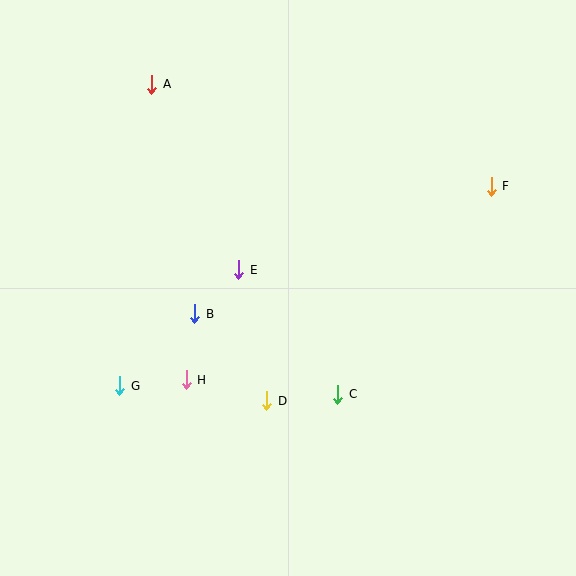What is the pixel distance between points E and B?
The distance between E and B is 62 pixels.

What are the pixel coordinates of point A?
Point A is at (152, 84).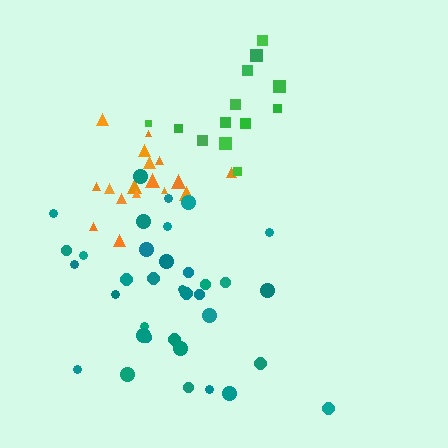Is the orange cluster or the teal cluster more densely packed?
Teal.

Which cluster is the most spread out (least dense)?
Green.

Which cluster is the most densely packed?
Teal.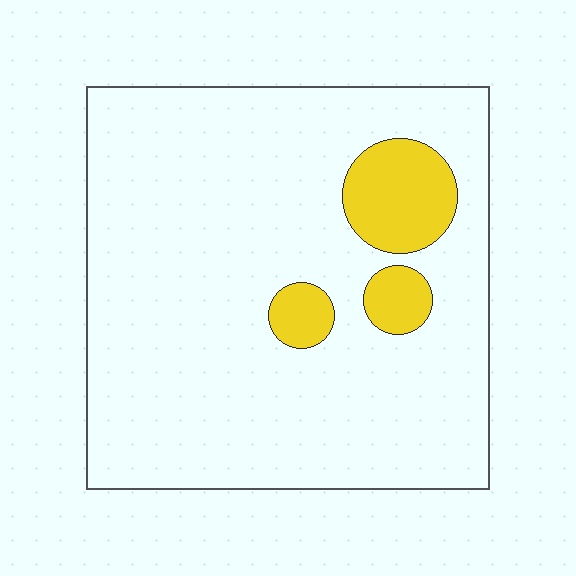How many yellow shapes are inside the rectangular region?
3.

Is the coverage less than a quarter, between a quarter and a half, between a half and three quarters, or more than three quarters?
Less than a quarter.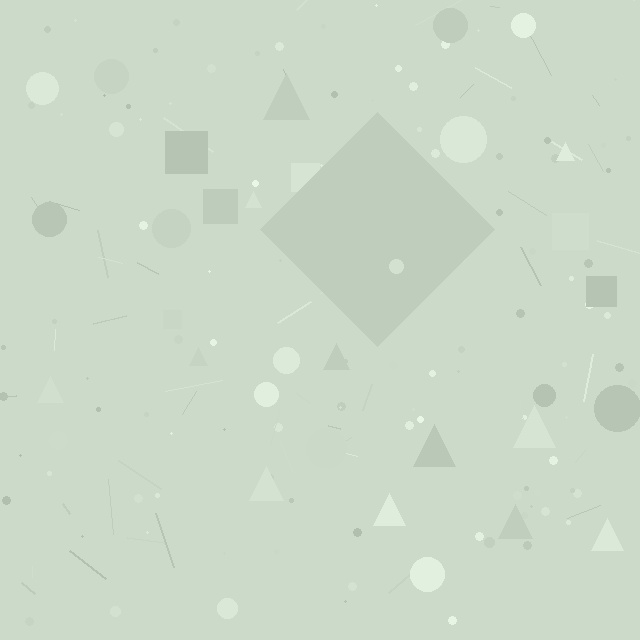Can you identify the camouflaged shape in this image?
The camouflaged shape is a diamond.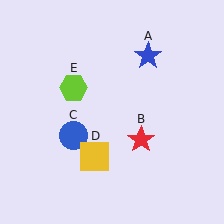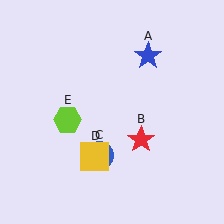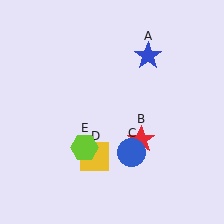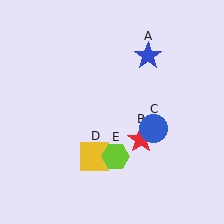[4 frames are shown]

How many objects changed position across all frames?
2 objects changed position: blue circle (object C), lime hexagon (object E).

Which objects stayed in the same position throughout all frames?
Blue star (object A) and red star (object B) and yellow square (object D) remained stationary.